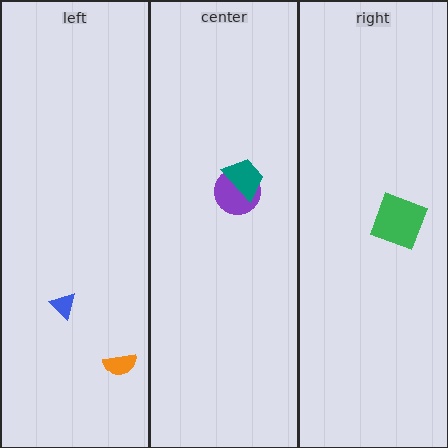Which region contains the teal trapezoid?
The center region.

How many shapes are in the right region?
1.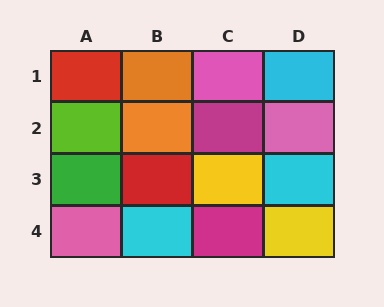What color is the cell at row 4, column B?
Cyan.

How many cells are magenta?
2 cells are magenta.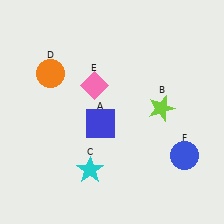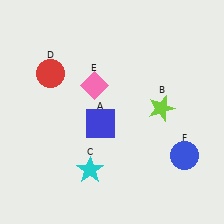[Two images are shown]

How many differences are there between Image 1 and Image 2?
There is 1 difference between the two images.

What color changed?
The circle (D) changed from orange in Image 1 to red in Image 2.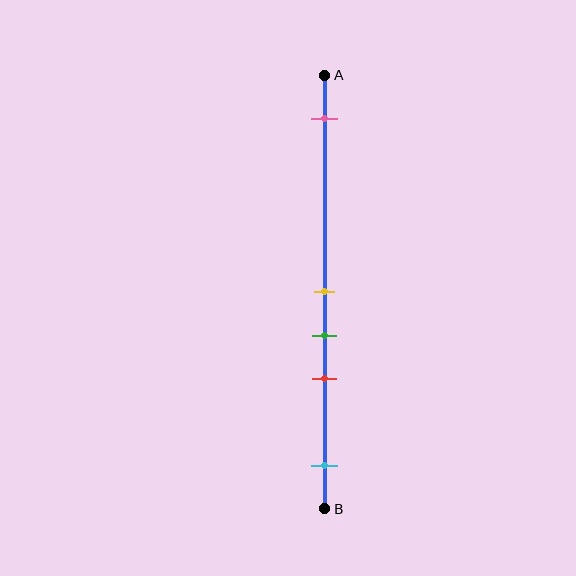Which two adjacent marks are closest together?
The yellow and green marks are the closest adjacent pair.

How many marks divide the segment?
There are 5 marks dividing the segment.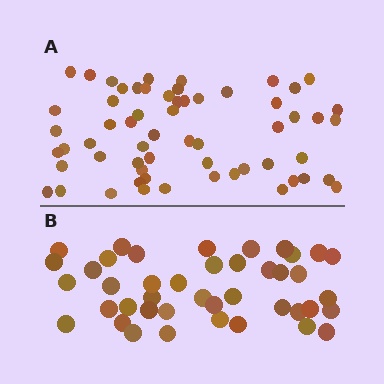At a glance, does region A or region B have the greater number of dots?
Region A (the top region) has more dots.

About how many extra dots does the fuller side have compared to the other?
Region A has approximately 20 more dots than region B.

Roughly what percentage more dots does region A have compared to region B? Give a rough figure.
About 45% more.